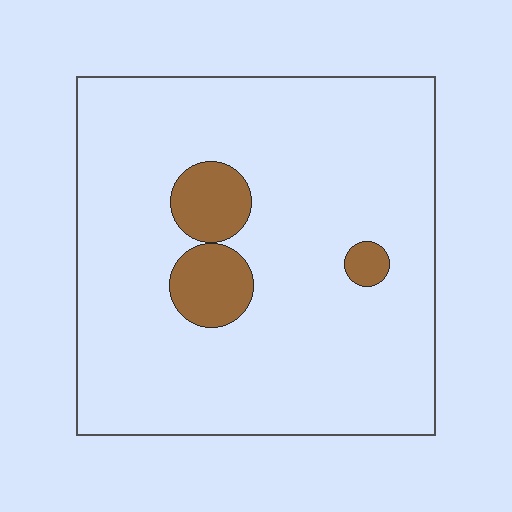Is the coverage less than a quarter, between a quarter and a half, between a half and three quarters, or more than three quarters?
Less than a quarter.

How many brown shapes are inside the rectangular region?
3.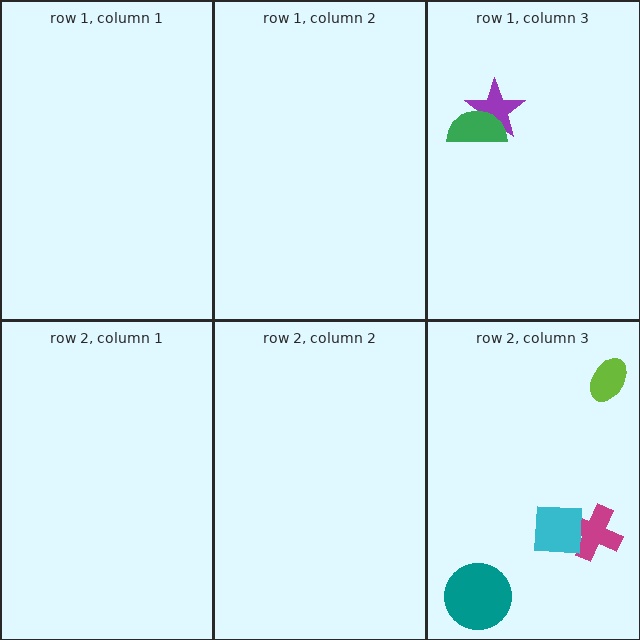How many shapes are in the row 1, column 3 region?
2.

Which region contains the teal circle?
The row 2, column 3 region.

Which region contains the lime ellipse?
The row 2, column 3 region.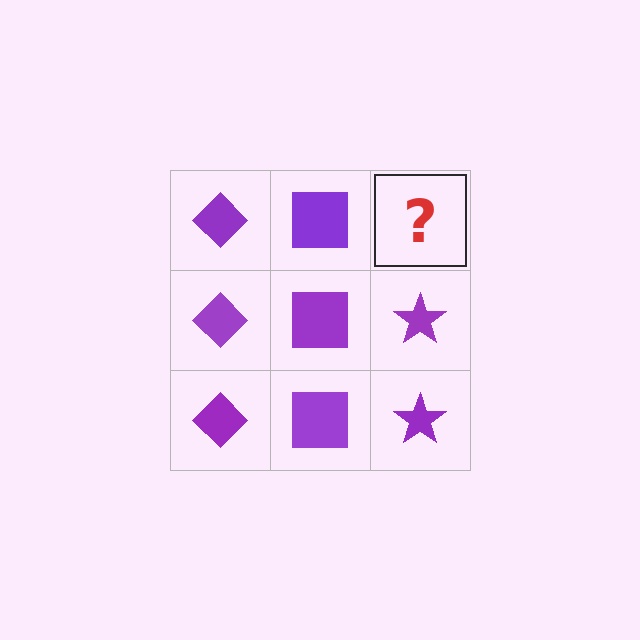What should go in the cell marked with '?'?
The missing cell should contain a purple star.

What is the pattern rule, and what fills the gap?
The rule is that each column has a consistent shape. The gap should be filled with a purple star.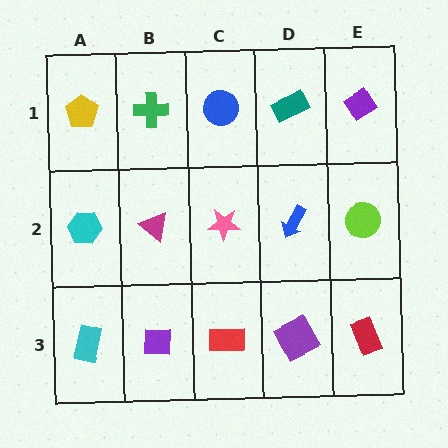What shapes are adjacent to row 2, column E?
A purple diamond (row 1, column E), a red rectangle (row 3, column E), a blue arrow (row 2, column D).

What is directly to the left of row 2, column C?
A magenta triangle.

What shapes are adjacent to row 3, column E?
A lime circle (row 2, column E), a purple square (row 3, column D).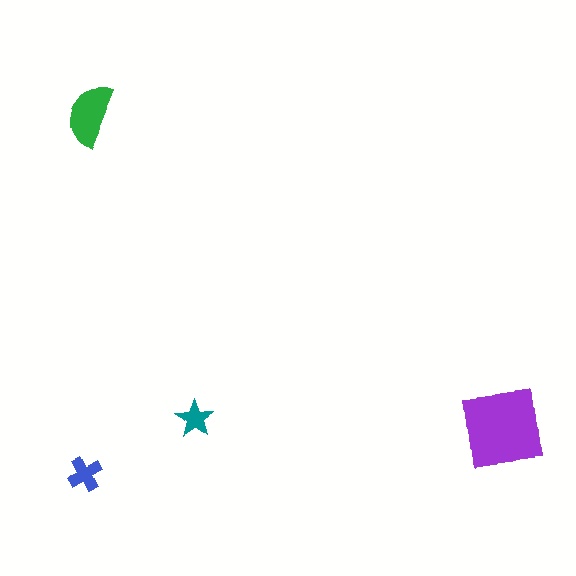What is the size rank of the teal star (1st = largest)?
4th.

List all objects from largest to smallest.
The purple square, the green semicircle, the blue cross, the teal star.